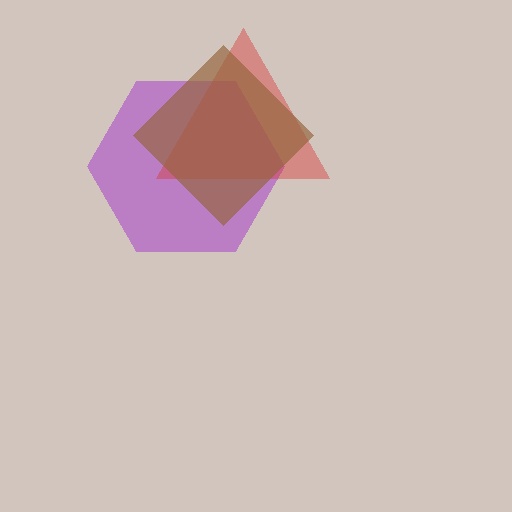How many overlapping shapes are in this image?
There are 3 overlapping shapes in the image.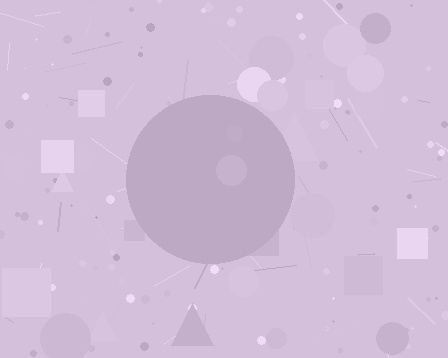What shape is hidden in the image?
A circle is hidden in the image.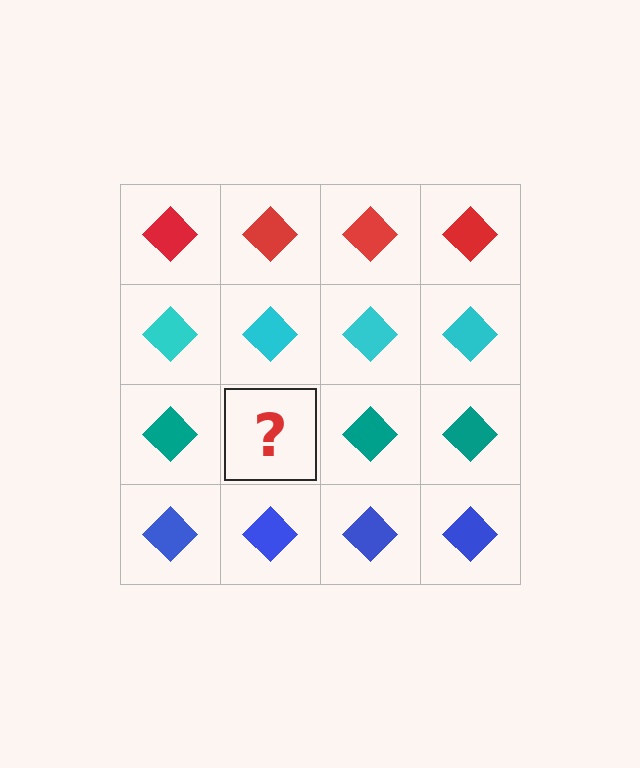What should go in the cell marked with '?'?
The missing cell should contain a teal diamond.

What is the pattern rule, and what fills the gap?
The rule is that each row has a consistent color. The gap should be filled with a teal diamond.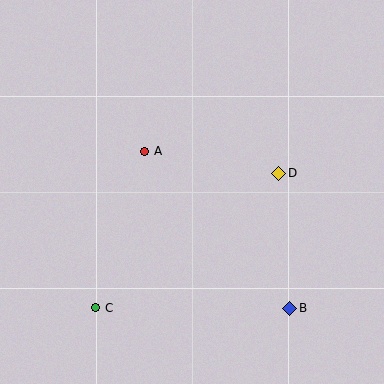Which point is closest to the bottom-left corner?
Point C is closest to the bottom-left corner.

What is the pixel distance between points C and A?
The distance between C and A is 164 pixels.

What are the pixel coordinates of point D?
Point D is at (279, 173).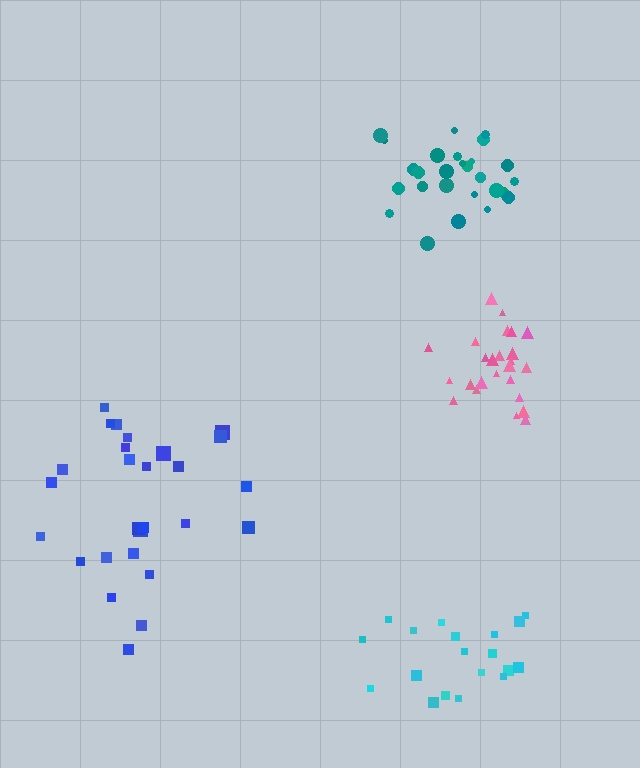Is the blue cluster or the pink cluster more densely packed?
Pink.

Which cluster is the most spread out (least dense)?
Blue.